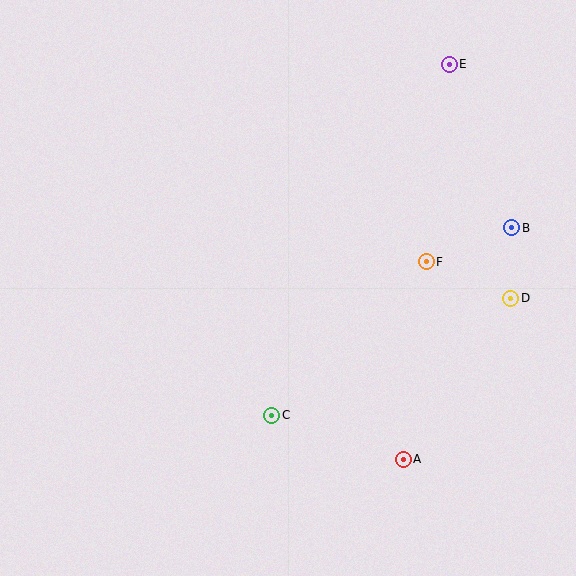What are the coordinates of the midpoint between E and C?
The midpoint between E and C is at (360, 240).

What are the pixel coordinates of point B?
Point B is at (512, 228).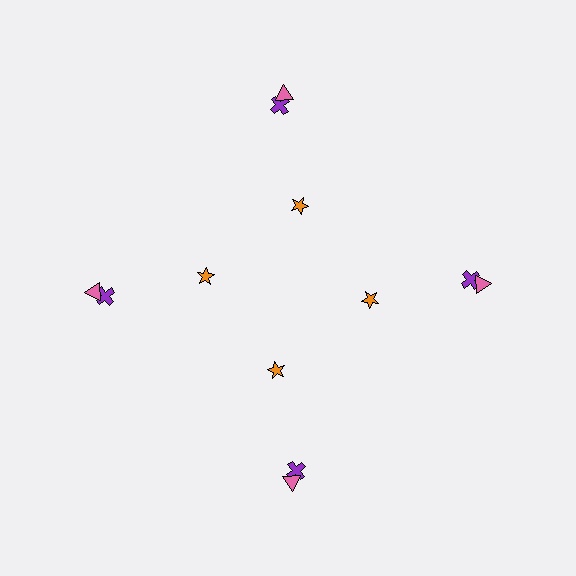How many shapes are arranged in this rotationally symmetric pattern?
There are 12 shapes, arranged in 4 groups of 3.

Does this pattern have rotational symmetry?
Yes, this pattern has 4-fold rotational symmetry. It looks the same after rotating 90 degrees around the center.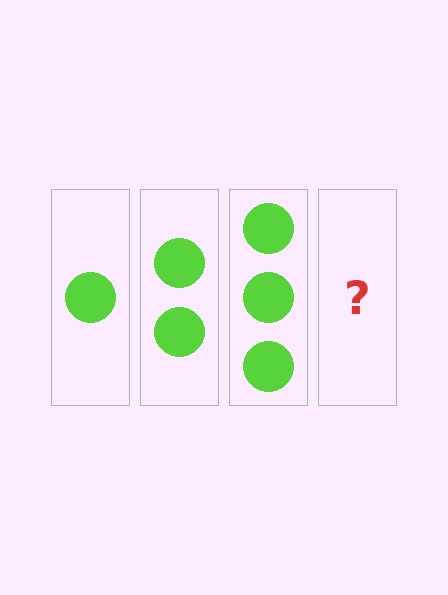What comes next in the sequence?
The next element should be 4 circles.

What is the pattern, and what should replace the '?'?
The pattern is that each step adds one more circle. The '?' should be 4 circles.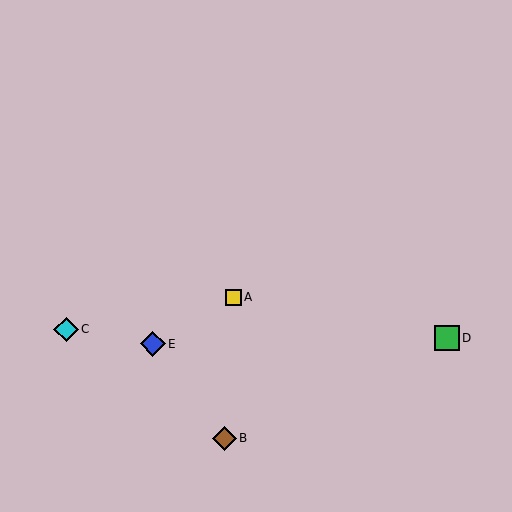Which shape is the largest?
The green square (labeled D) is the largest.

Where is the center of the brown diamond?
The center of the brown diamond is at (225, 438).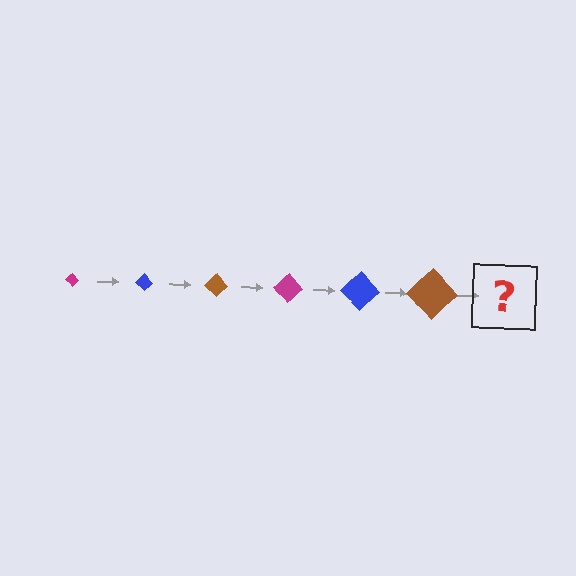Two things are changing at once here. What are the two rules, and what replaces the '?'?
The two rules are that the diamond grows larger each step and the color cycles through magenta, blue, and brown. The '?' should be a magenta diamond, larger than the previous one.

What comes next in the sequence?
The next element should be a magenta diamond, larger than the previous one.